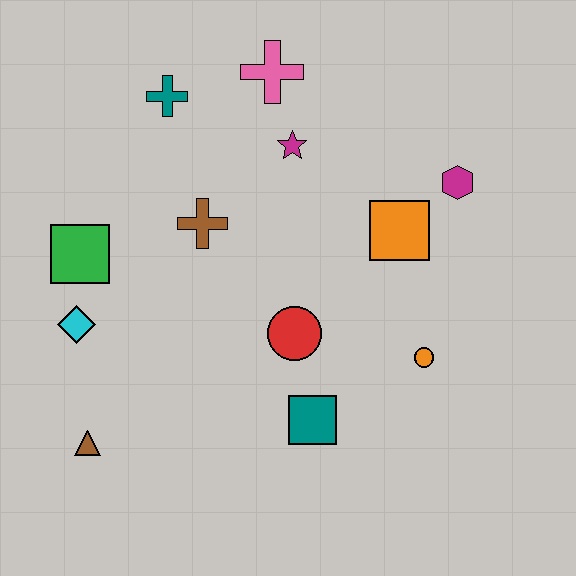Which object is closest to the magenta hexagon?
The orange square is closest to the magenta hexagon.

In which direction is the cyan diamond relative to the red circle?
The cyan diamond is to the left of the red circle.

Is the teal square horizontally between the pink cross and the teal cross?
No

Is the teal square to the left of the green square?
No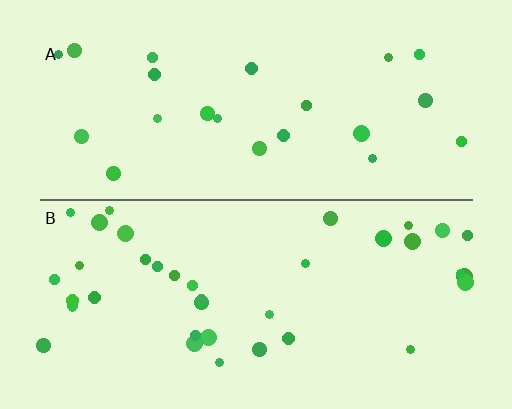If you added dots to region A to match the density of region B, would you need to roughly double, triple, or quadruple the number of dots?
Approximately double.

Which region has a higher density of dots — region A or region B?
B (the bottom).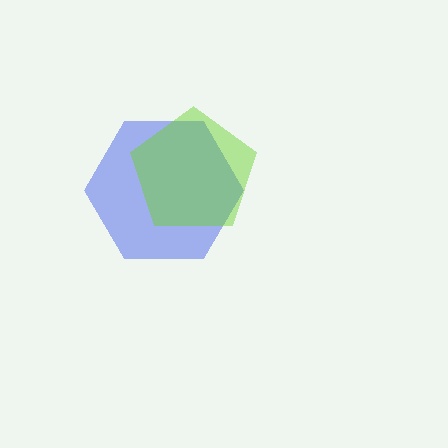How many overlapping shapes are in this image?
There are 2 overlapping shapes in the image.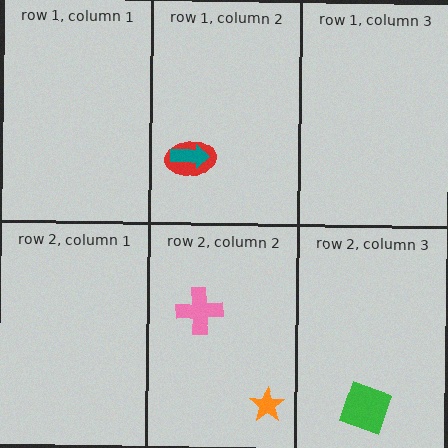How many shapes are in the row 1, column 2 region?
2.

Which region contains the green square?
The row 2, column 3 region.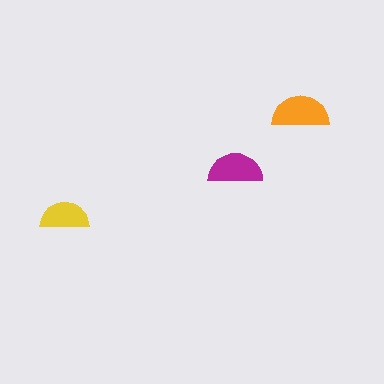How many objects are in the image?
There are 3 objects in the image.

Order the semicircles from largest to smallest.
the orange one, the magenta one, the yellow one.